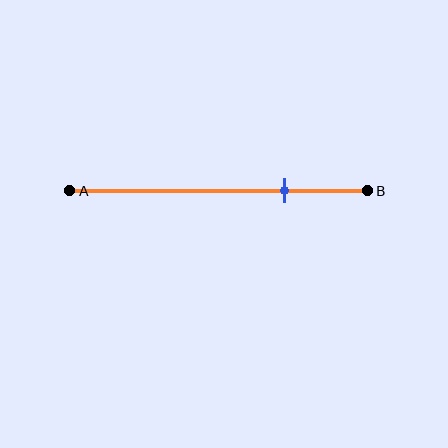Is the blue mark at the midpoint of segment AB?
No, the mark is at about 70% from A, not at the 50% midpoint.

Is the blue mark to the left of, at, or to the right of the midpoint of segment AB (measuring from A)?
The blue mark is to the right of the midpoint of segment AB.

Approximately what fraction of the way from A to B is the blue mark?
The blue mark is approximately 70% of the way from A to B.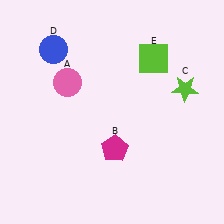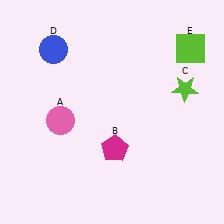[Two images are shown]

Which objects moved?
The objects that moved are: the pink circle (A), the lime square (E).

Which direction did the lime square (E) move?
The lime square (E) moved right.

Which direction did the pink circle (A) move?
The pink circle (A) moved down.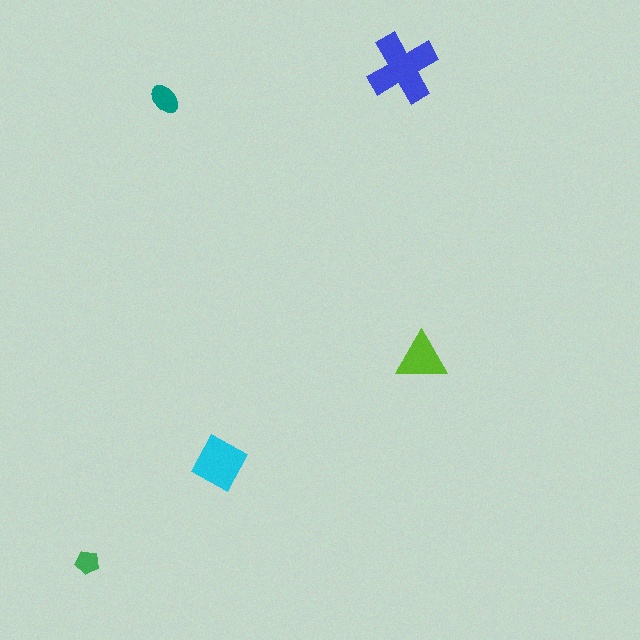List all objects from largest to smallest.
The blue cross, the cyan diamond, the lime triangle, the teal ellipse, the green pentagon.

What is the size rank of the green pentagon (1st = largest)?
5th.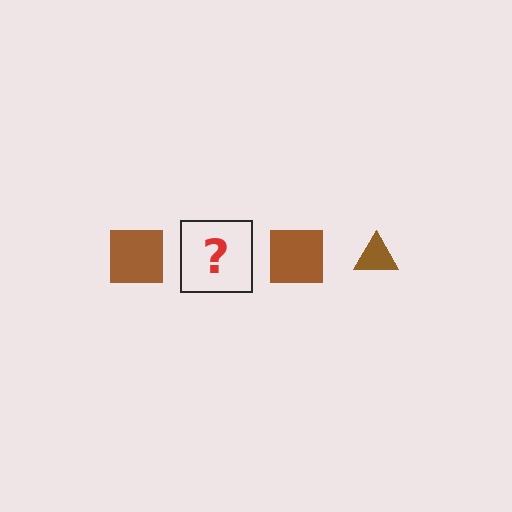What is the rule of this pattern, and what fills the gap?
The rule is that the pattern cycles through square, triangle shapes in brown. The gap should be filled with a brown triangle.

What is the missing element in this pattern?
The missing element is a brown triangle.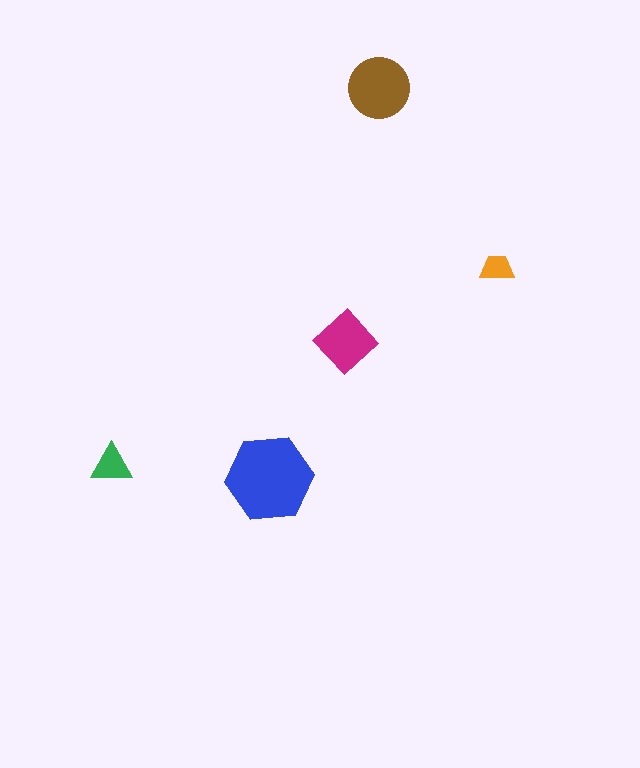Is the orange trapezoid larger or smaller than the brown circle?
Smaller.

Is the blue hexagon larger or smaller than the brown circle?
Larger.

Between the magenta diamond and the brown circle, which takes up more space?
The brown circle.